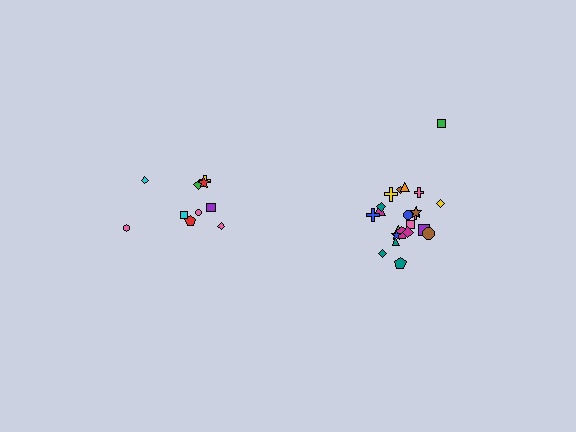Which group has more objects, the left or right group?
The right group.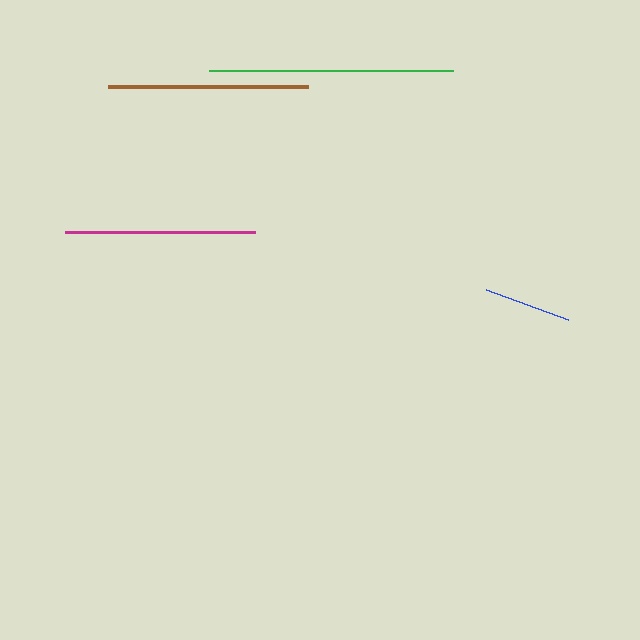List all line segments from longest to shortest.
From longest to shortest: green, brown, magenta, blue.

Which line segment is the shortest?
The blue line is the shortest at approximately 88 pixels.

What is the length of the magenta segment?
The magenta segment is approximately 190 pixels long.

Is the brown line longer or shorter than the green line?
The green line is longer than the brown line.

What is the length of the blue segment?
The blue segment is approximately 88 pixels long.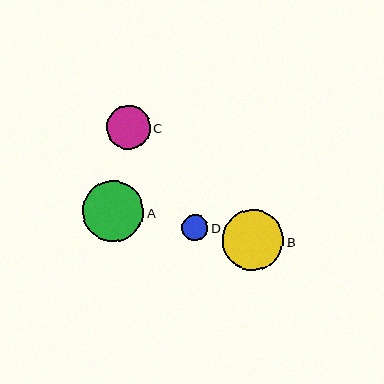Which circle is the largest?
Circle A is the largest with a size of approximately 61 pixels.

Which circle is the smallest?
Circle D is the smallest with a size of approximately 26 pixels.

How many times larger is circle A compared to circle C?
Circle A is approximately 1.4 times the size of circle C.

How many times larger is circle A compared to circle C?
Circle A is approximately 1.4 times the size of circle C.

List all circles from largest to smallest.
From largest to smallest: A, B, C, D.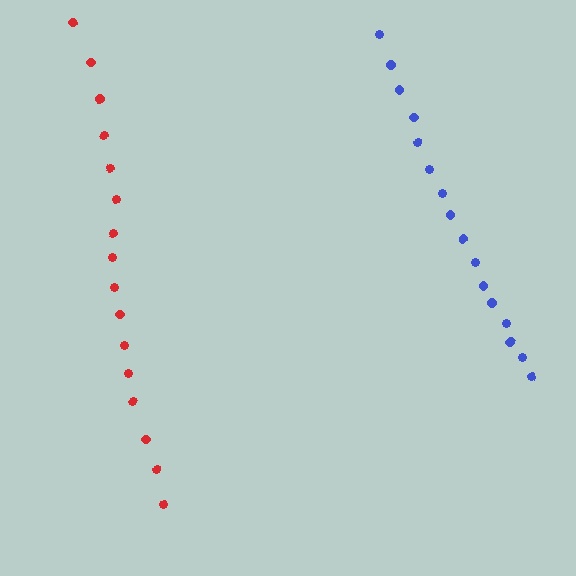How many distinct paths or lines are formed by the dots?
There are 2 distinct paths.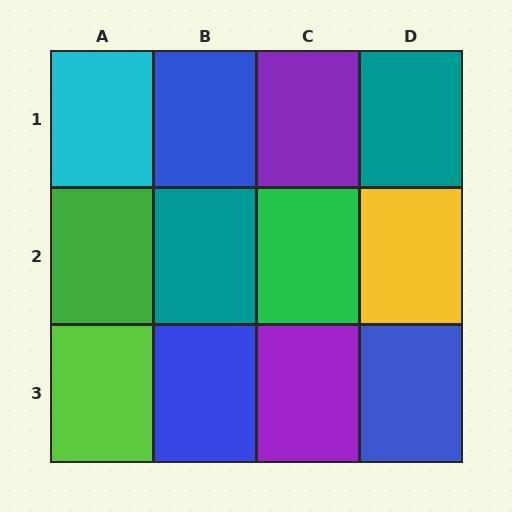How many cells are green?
2 cells are green.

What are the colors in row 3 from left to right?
Lime, blue, purple, blue.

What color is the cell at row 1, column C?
Purple.